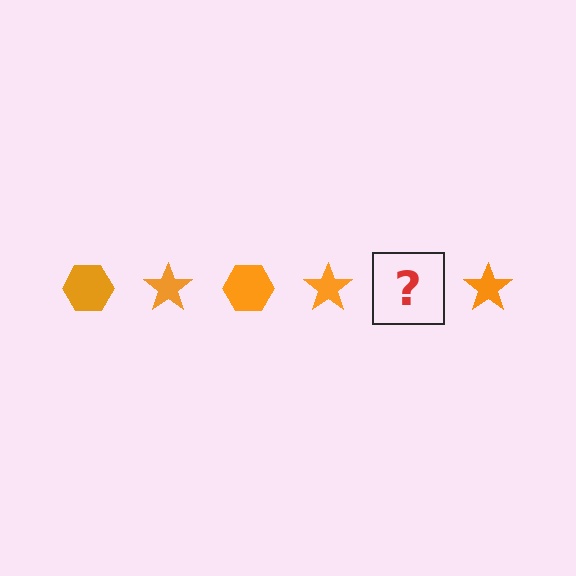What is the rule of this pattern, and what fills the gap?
The rule is that the pattern cycles through hexagon, star shapes in orange. The gap should be filled with an orange hexagon.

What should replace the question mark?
The question mark should be replaced with an orange hexagon.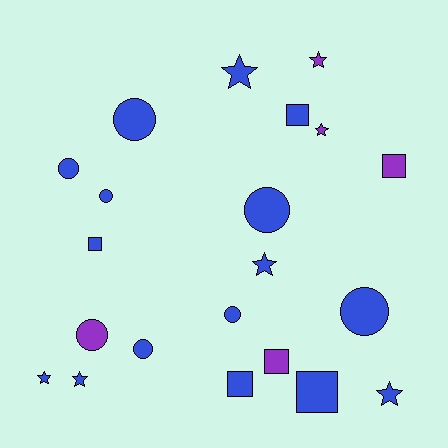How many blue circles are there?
There are 7 blue circles.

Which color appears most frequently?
Blue, with 16 objects.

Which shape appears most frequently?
Circle, with 8 objects.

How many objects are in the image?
There are 21 objects.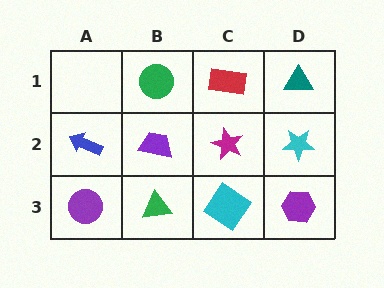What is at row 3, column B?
A green triangle.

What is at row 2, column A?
A blue arrow.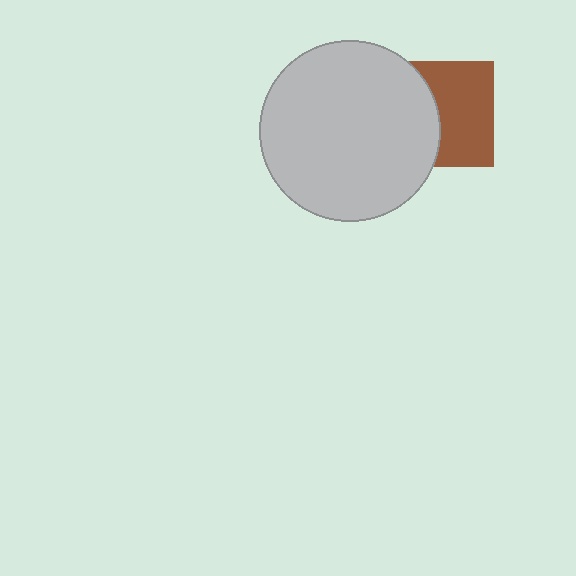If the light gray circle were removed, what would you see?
You would see the complete brown square.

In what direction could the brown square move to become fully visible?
The brown square could move right. That would shift it out from behind the light gray circle entirely.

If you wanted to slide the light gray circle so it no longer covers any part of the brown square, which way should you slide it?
Slide it left — that is the most direct way to separate the two shapes.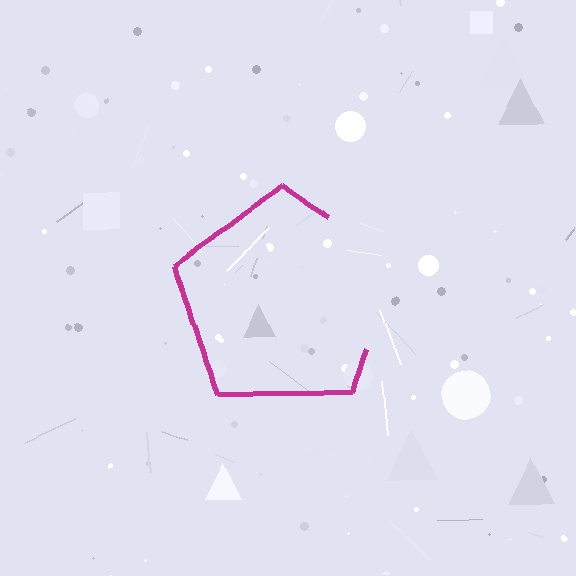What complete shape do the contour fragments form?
The contour fragments form a pentagon.